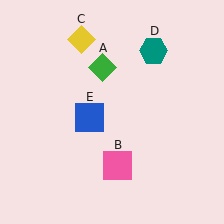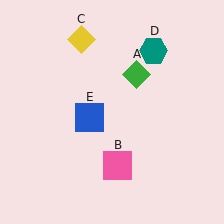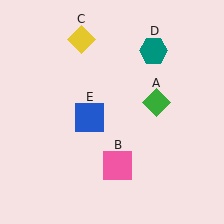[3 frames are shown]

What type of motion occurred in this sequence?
The green diamond (object A) rotated clockwise around the center of the scene.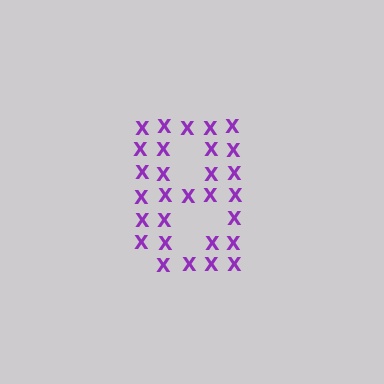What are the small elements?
The small elements are letter X's.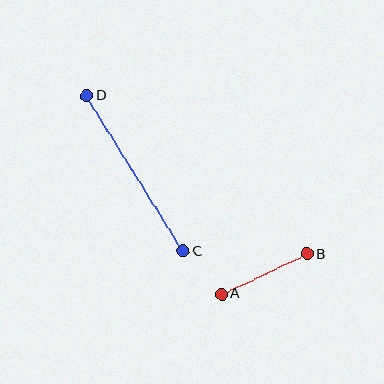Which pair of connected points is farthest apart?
Points C and D are farthest apart.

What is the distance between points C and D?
The distance is approximately 183 pixels.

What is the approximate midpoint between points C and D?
The midpoint is at approximately (135, 173) pixels.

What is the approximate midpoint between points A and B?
The midpoint is at approximately (264, 274) pixels.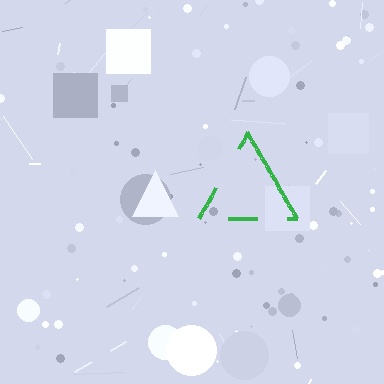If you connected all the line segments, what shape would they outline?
They would outline a triangle.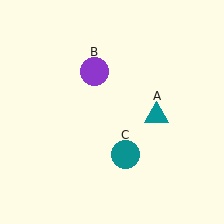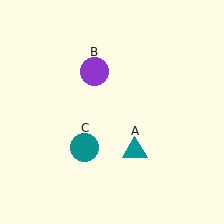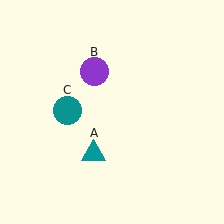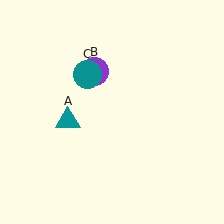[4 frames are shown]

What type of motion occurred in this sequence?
The teal triangle (object A), teal circle (object C) rotated clockwise around the center of the scene.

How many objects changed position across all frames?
2 objects changed position: teal triangle (object A), teal circle (object C).